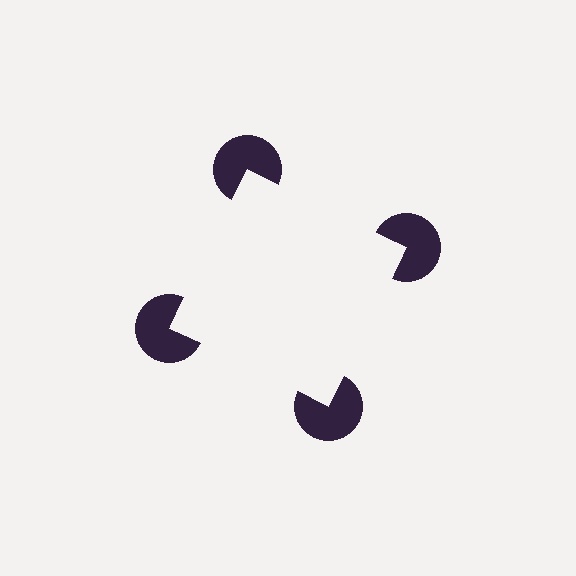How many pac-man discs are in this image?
There are 4 — one at each vertex of the illusory square.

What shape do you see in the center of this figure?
An illusory square — its edges are inferred from the aligned wedge cuts in the pac-man discs, not physically drawn.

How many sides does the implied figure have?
4 sides.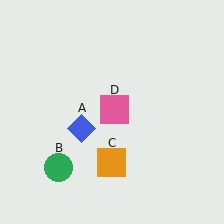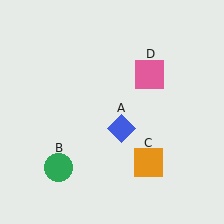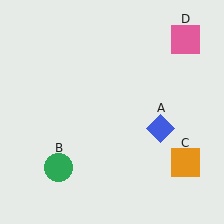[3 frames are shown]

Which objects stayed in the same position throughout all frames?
Green circle (object B) remained stationary.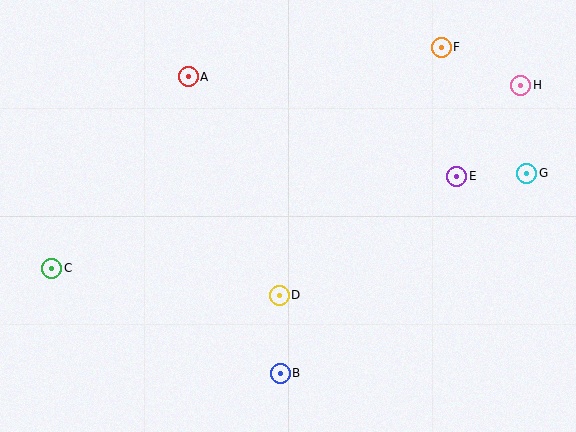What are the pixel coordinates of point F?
Point F is at (442, 47).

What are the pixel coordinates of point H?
Point H is at (521, 85).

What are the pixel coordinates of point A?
Point A is at (188, 77).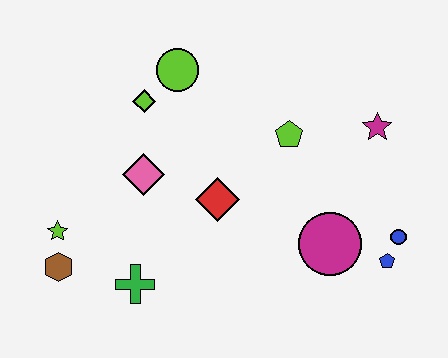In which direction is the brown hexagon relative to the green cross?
The brown hexagon is to the left of the green cross.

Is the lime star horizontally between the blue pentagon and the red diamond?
No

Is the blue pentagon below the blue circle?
Yes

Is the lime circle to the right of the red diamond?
No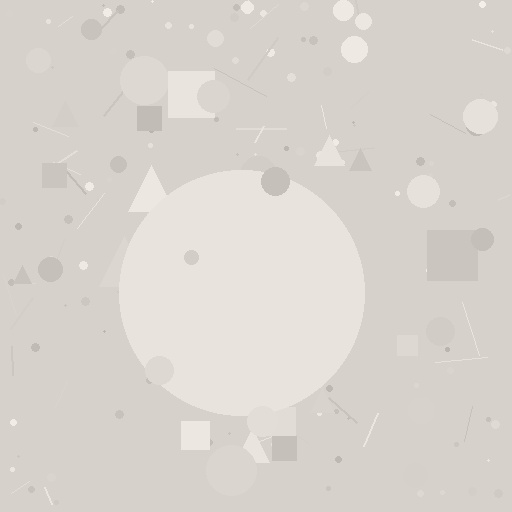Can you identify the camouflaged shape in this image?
The camouflaged shape is a circle.